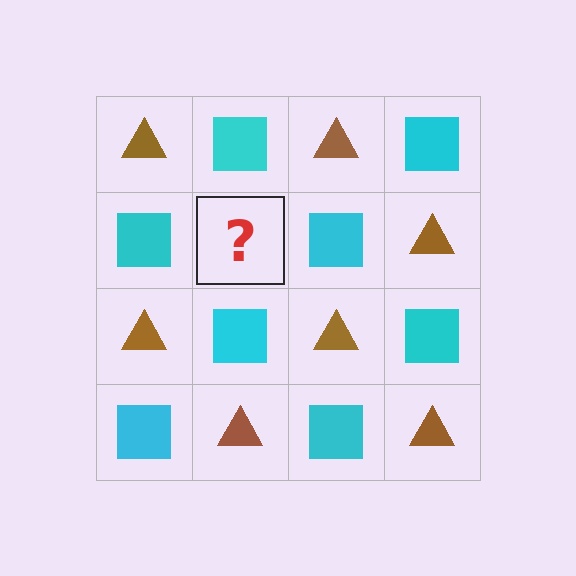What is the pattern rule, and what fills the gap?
The rule is that it alternates brown triangle and cyan square in a checkerboard pattern. The gap should be filled with a brown triangle.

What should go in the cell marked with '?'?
The missing cell should contain a brown triangle.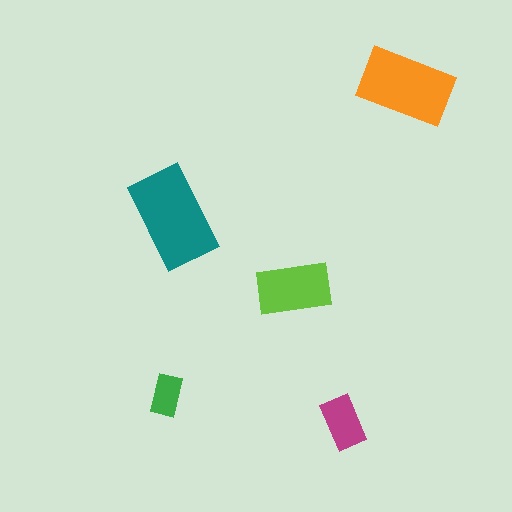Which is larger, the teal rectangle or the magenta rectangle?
The teal one.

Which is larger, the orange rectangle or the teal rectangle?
The teal one.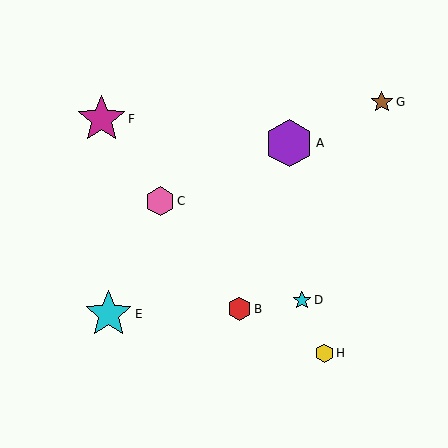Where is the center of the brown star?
The center of the brown star is at (382, 102).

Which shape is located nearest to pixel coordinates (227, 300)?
The red hexagon (labeled B) at (240, 309) is nearest to that location.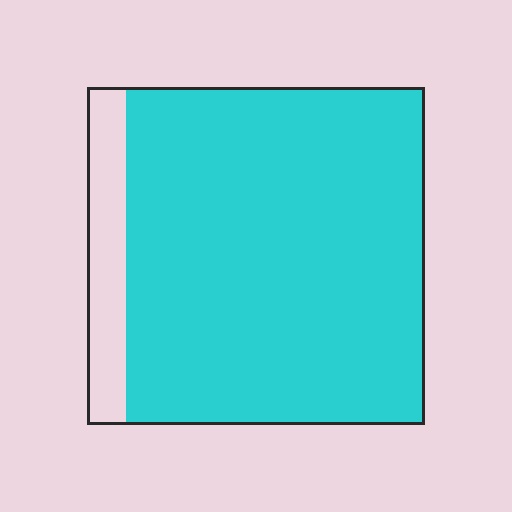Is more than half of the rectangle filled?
Yes.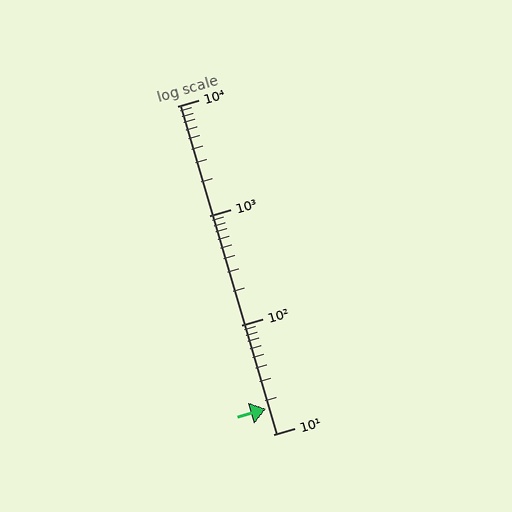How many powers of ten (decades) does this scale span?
The scale spans 3 decades, from 10 to 10000.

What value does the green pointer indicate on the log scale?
The pointer indicates approximately 17.